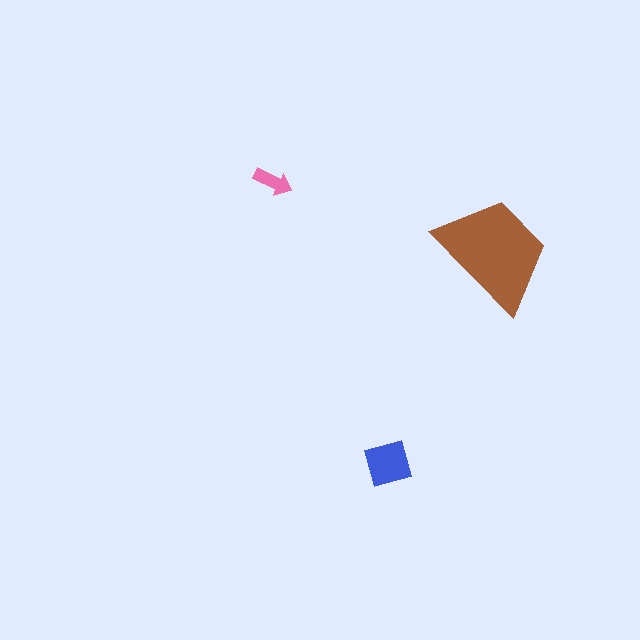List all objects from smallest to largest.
The pink arrow, the blue diamond, the brown trapezoid.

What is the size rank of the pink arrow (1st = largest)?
3rd.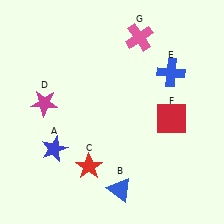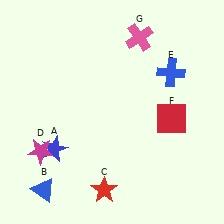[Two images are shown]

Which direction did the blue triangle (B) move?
The blue triangle (B) moved left.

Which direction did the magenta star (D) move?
The magenta star (D) moved down.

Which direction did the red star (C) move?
The red star (C) moved down.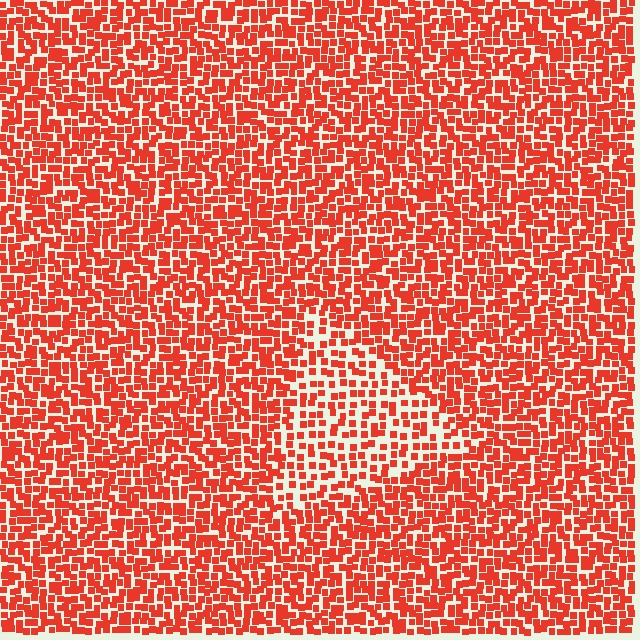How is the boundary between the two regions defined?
The boundary is defined by a change in element density (approximately 1.7x ratio). All elements are the same color, size, and shape.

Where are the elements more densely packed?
The elements are more densely packed outside the triangle boundary.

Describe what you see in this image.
The image contains small red elements arranged at two different densities. A triangle-shaped region is visible where the elements are less densely packed than the surrounding area.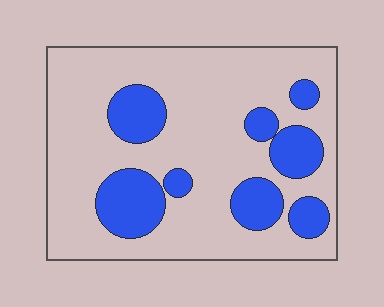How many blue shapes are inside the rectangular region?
8.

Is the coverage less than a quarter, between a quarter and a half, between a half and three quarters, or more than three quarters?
Less than a quarter.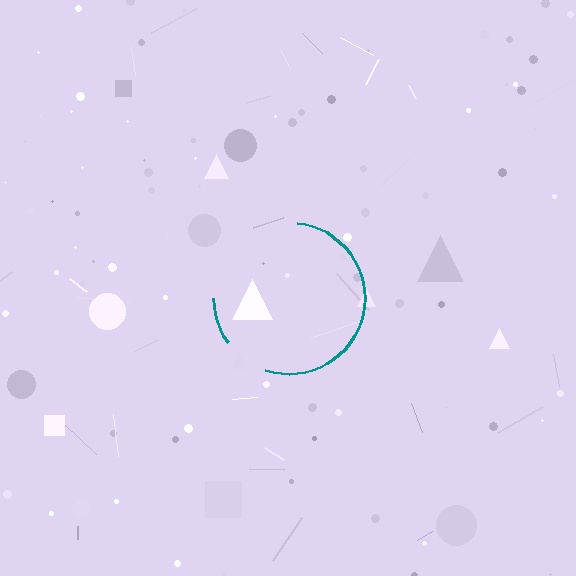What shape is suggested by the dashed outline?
The dashed outline suggests a circle.